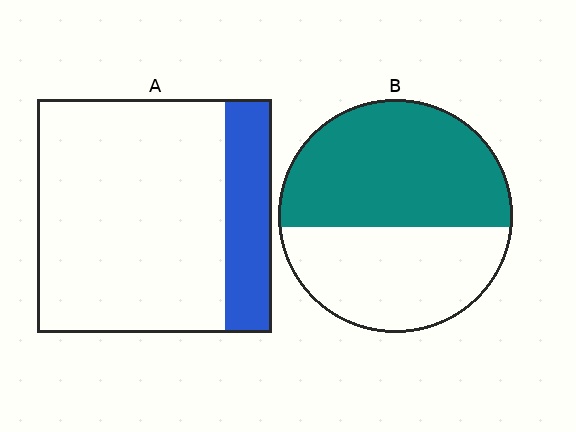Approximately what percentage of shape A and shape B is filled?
A is approximately 20% and B is approximately 55%.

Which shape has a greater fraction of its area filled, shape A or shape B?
Shape B.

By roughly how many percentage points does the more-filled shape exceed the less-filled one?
By roughly 35 percentage points (B over A).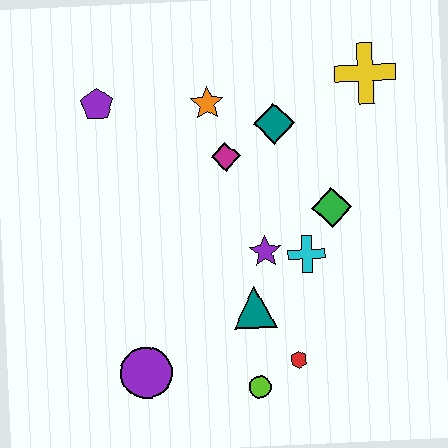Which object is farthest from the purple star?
The purple pentagon is farthest from the purple star.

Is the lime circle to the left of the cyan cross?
Yes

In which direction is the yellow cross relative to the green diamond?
The yellow cross is above the green diamond.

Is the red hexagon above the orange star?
No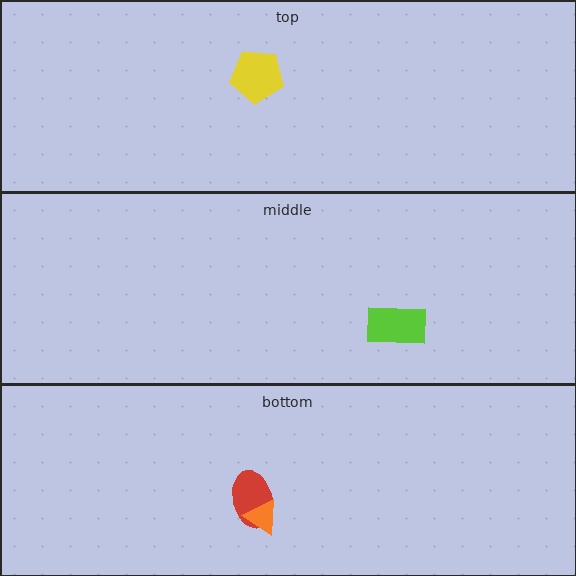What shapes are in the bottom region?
The red ellipse, the orange triangle.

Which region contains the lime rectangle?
The middle region.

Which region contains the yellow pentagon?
The top region.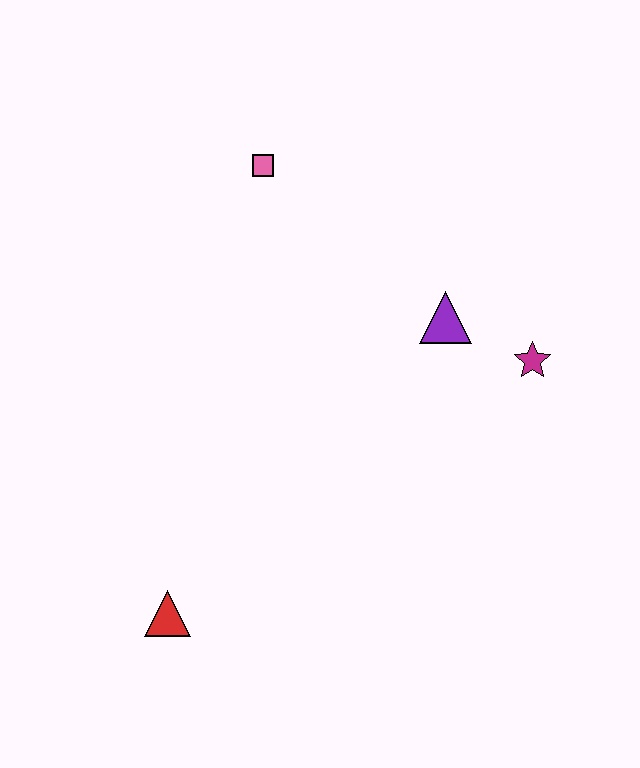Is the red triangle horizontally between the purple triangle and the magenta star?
No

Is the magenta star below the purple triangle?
Yes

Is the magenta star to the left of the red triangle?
No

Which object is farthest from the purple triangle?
The red triangle is farthest from the purple triangle.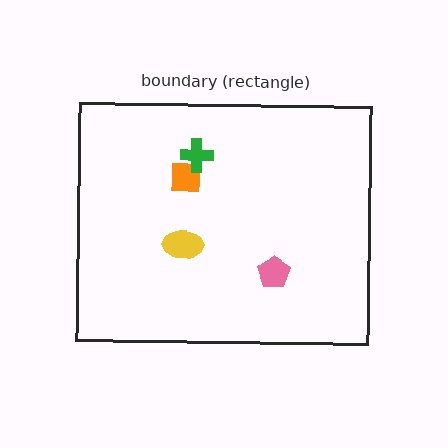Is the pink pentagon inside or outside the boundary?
Inside.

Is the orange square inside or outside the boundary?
Inside.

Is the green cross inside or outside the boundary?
Inside.